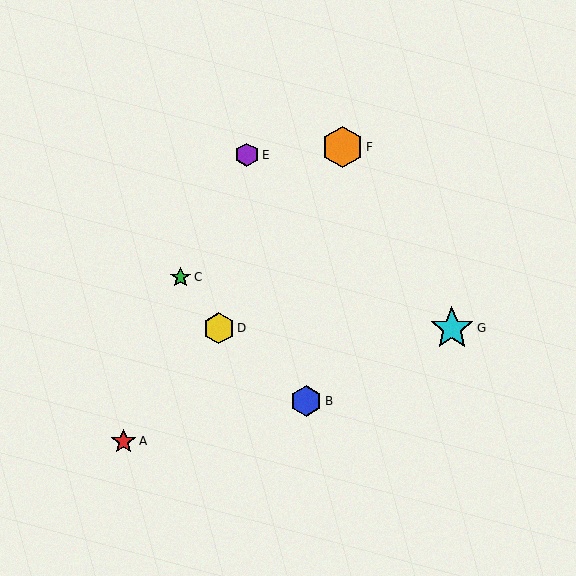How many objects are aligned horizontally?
2 objects (D, G) are aligned horizontally.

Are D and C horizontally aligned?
No, D is at y≈328 and C is at y≈277.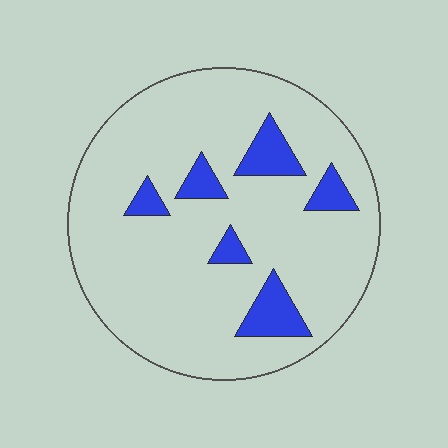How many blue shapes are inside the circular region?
6.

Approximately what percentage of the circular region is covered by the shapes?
Approximately 15%.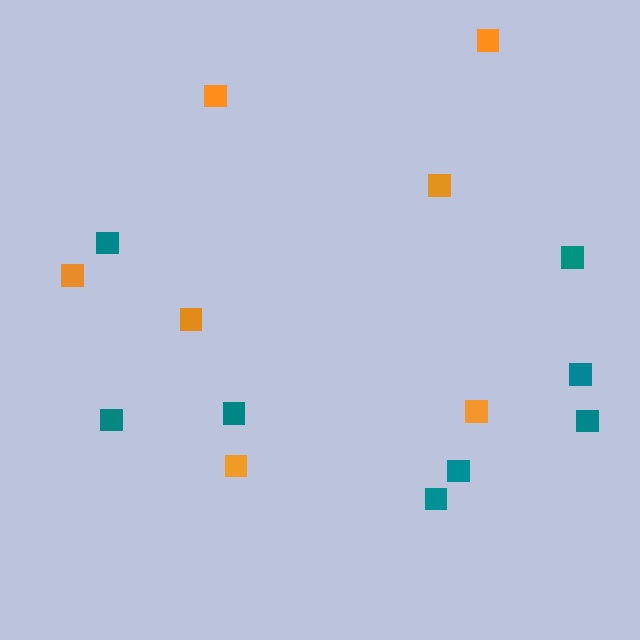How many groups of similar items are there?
There are 2 groups: one group of teal squares (8) and one group of orange squares (7).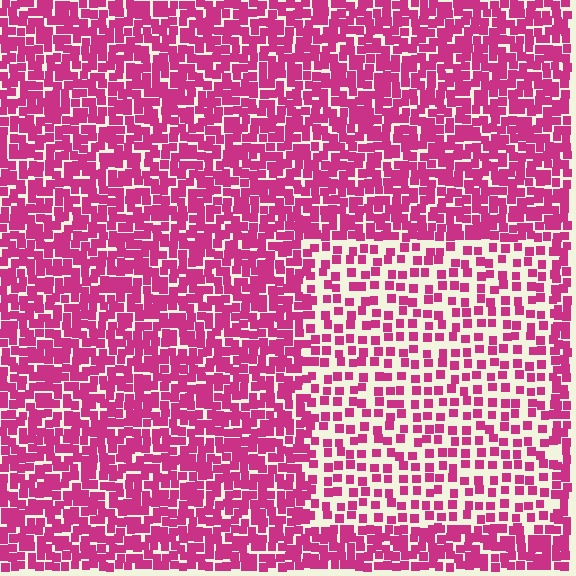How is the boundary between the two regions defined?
The boundary is defined by a change in element density (approximately 2.1x ratio). All elements are the same color, size, and shape.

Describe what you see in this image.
The image contains small magenta elements arranged at two different densities. A rectangle-shaped region is visible where the elements are less densely packed than the surrounding area.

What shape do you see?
I see a rectangle.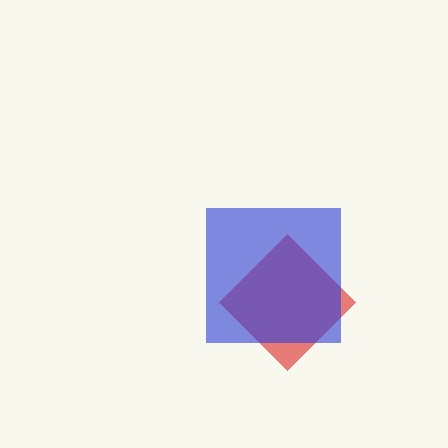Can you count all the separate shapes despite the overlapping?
Yes, there are 2 separate shapes.